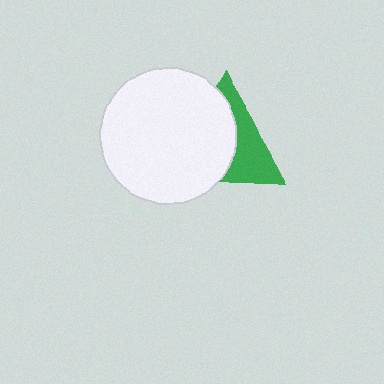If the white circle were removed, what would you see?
You would see the complete green triangle.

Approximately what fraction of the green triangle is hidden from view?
Roughly 58% of the green triangle is hidden behind the white circle.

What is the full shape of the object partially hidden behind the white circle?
The partially hidden object is a green triangle.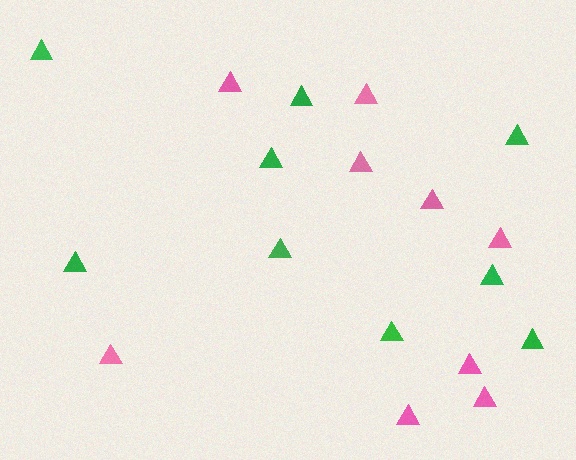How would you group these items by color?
There are 2 groups: one group of pink triangles (9) and one group of green triangles (9).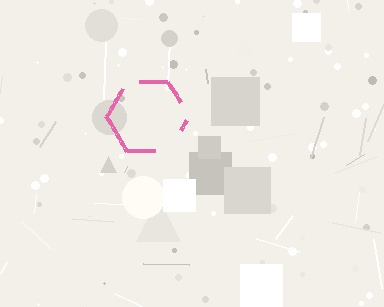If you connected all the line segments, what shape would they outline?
They would outline a hexagon.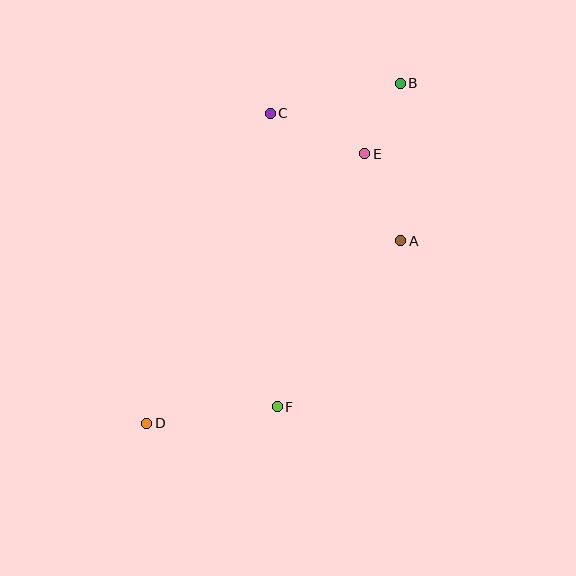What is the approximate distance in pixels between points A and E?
The distance between A and E is approximately 94 pixels.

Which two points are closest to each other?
Points B and E are closest to each other.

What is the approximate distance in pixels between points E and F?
The distance between E and F is approximately 268 pixels.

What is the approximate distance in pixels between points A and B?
The distance between A and B is approximately 158 pixels.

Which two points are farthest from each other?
Points B and D are farthest from each other.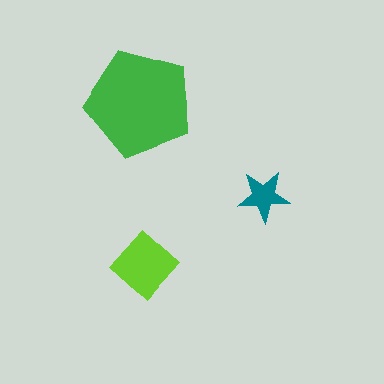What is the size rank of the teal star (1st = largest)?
3rd.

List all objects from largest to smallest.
The green pentagon, the lime diamond, the teal star.